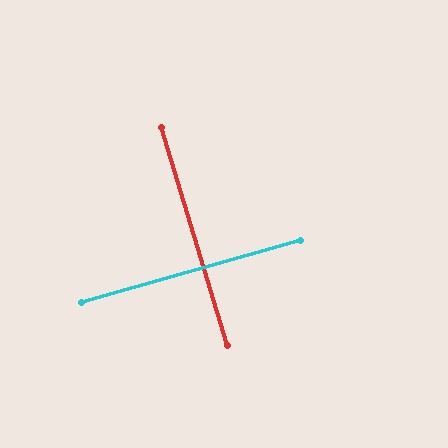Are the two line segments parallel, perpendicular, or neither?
Perpendicular — they meet at approximately 89°.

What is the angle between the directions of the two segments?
Approximately 89 degrees.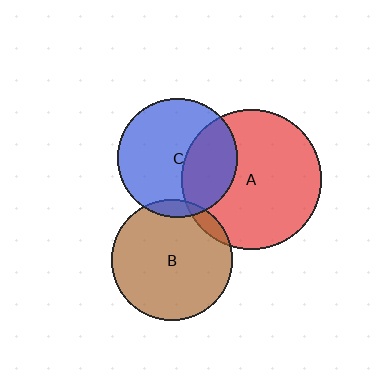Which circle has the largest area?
Circle A (red).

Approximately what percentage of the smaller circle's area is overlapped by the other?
Approximately 5%.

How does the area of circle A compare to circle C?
Approximately 1.4 times.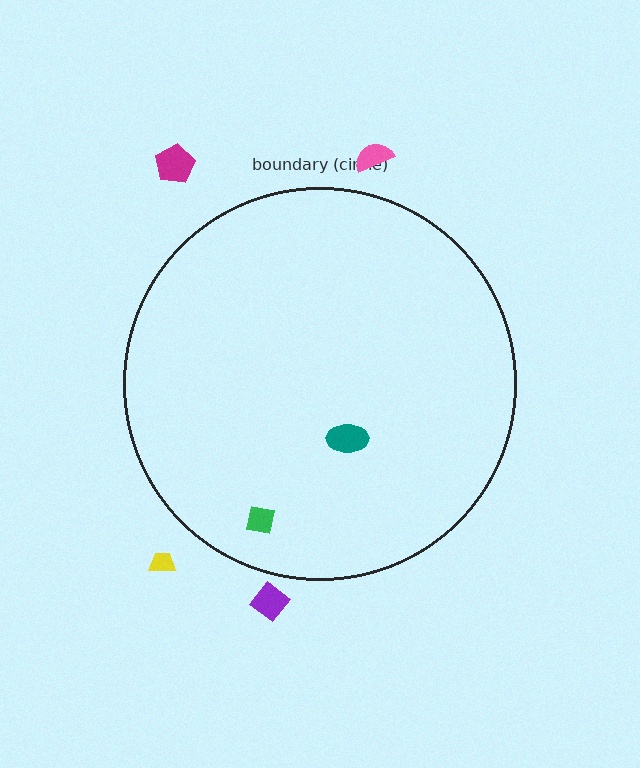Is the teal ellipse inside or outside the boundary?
Inside.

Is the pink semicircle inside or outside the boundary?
Outside.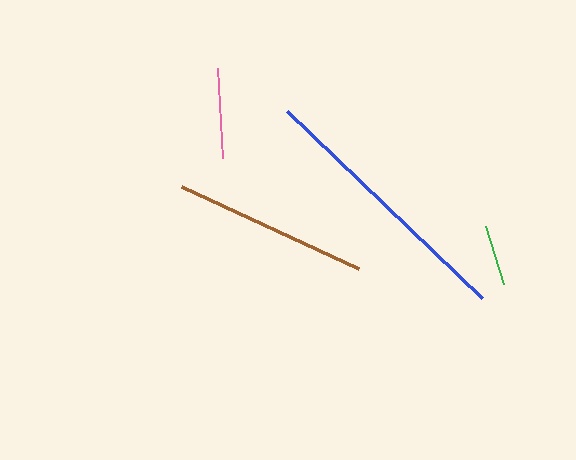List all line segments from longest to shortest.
From longest to shortest: blue, brown, pink, green.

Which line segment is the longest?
The blue line is the longest at approximately 270 pixels.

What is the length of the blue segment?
The blue segment is approximately 270 pixels long.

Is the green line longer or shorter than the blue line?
The blue line is longer than the green line.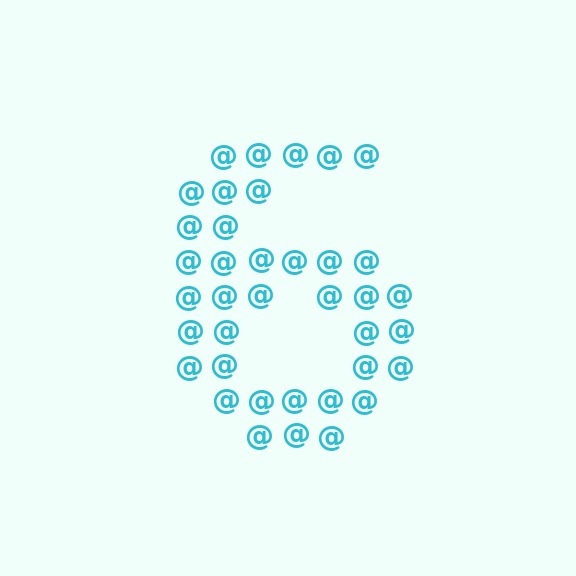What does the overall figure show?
The overall figure shows the digit 6.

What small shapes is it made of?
It is made of small at signs.